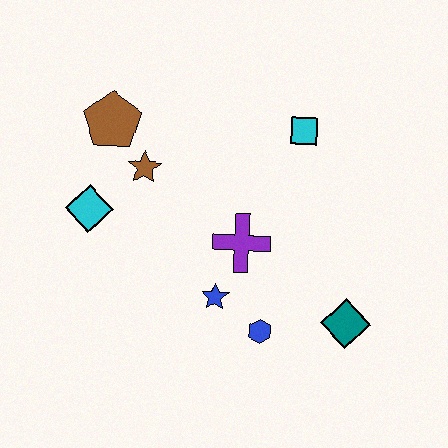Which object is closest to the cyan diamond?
The brown star is closest to the cyan diamond.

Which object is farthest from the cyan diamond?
The teal diamond is farthest from the cyan diamond.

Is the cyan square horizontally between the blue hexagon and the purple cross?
No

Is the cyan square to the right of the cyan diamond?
Yes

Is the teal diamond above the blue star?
No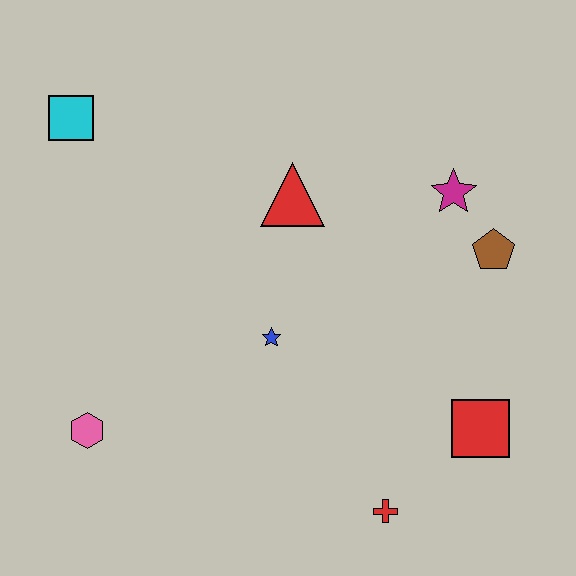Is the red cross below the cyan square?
Yes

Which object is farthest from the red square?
The cyan square is farthest from the red square.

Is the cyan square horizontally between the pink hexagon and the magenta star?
No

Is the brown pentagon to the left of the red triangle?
No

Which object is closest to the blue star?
The red triangle is closest to the blue star.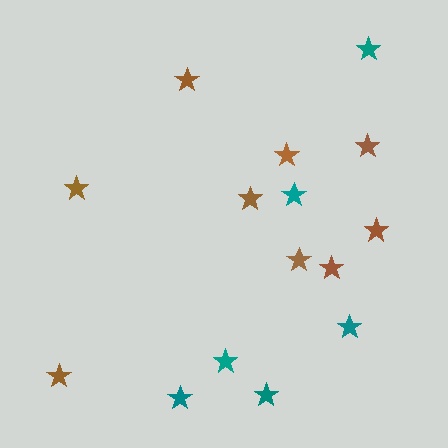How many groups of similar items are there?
There are 2 groups: one group of teal stars (6) and one group of brown stars (9).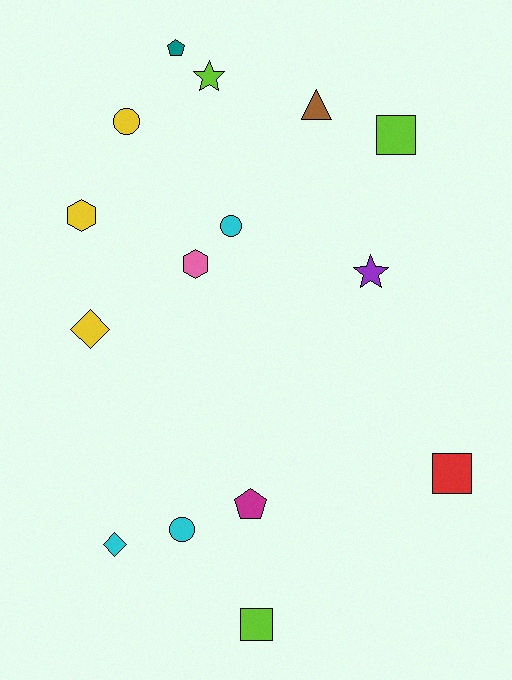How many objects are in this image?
There are 15 objects.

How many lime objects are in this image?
There are 3 lime objects.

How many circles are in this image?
There are 3 circles.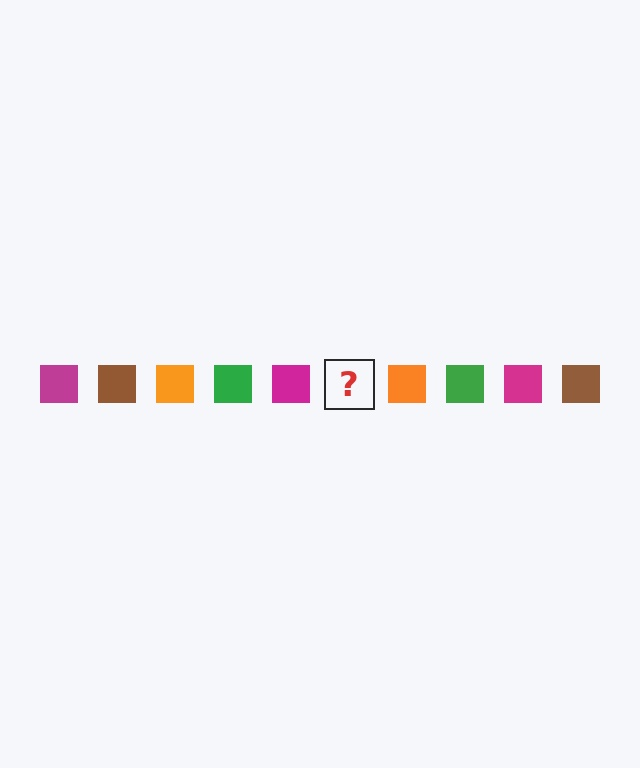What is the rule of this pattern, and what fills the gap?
The rule is that the pattern cycles through magenta, brown, orange, green squares. The gap should be filled with a brown square.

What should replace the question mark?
The question mark should be replaced with a brown square.